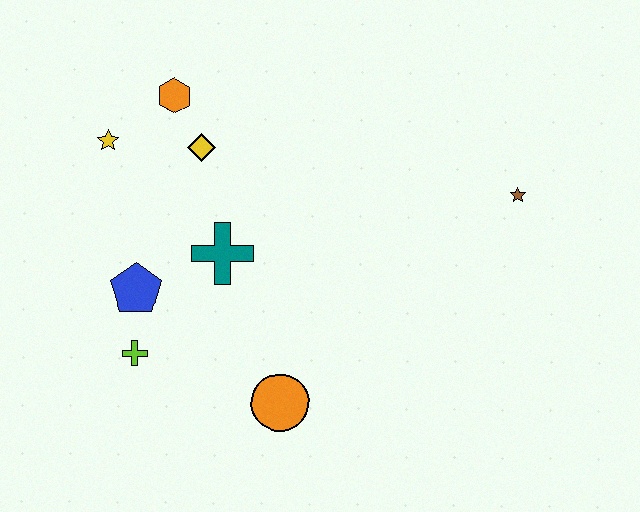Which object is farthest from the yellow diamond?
The brown star is farthest from the yellow diamond.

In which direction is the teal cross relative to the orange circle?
The teal cross is above the orange circle.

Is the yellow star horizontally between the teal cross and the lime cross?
No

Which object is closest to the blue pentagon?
The lime cross is closest to the blue pentagon.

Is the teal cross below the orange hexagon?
Yes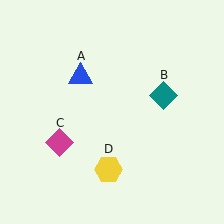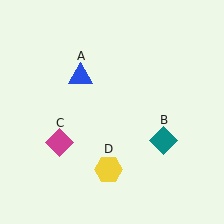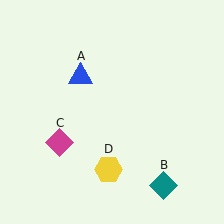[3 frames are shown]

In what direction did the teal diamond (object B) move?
The teal diamond (object B) moved down.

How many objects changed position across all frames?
1 object changed position: teal diamond (object B).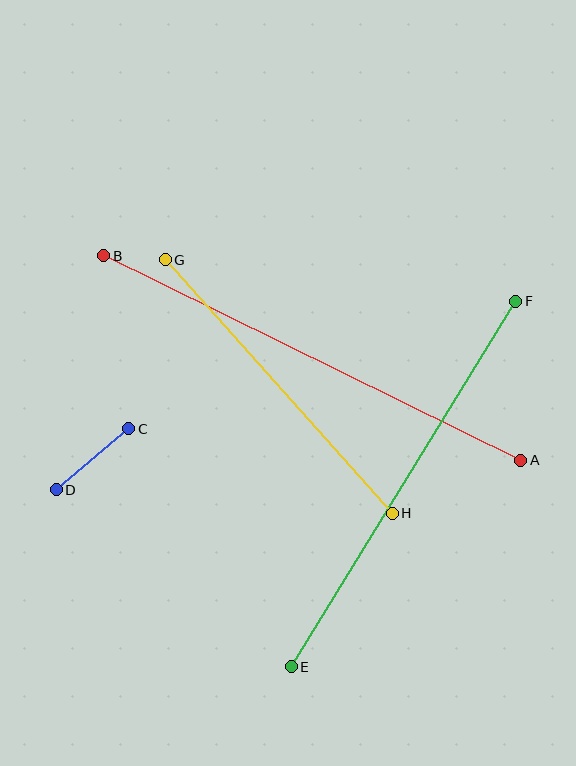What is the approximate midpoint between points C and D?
The midpoint is at approximately (93, 459) pixels.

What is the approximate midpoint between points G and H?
The midpoint is at approximately (279, 386) pixels.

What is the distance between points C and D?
The distance is approximately 94 pixels.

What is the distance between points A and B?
The distance is approximately 465 pixels.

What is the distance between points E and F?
The distance is approximately 429 pixels.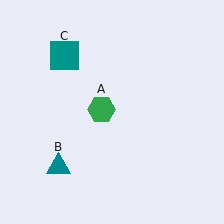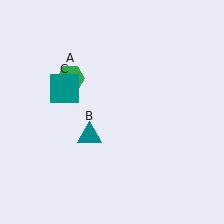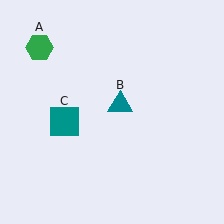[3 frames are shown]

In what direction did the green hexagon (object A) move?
The green hexagon (object A) moved up and to the left.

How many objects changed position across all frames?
3 objects changed position: green hexagon (object A), teal triangle (object B), teal square (object C).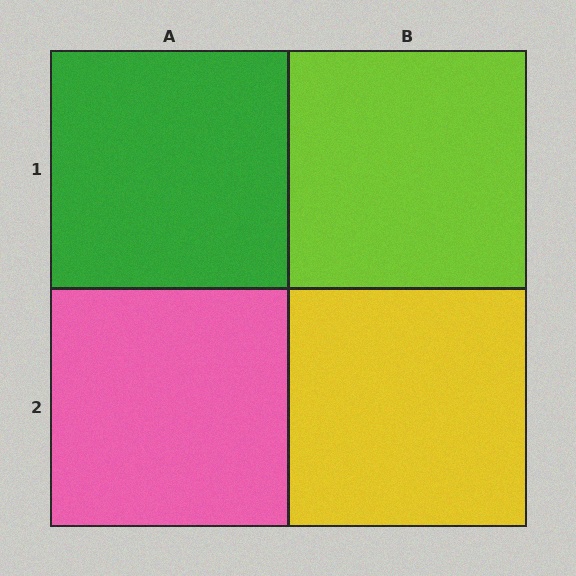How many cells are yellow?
1 cell is yellow.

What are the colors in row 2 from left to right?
Pink, yellow.